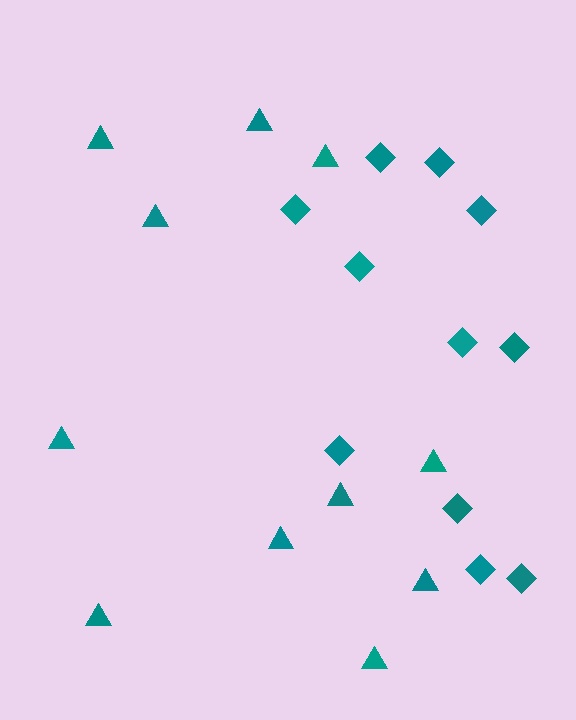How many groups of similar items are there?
There are 2 groups: one group of diamonds (11) and one group of triangles (11).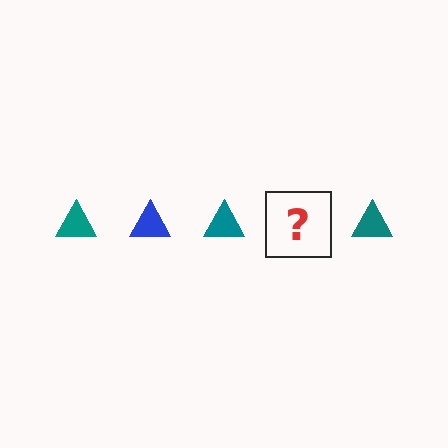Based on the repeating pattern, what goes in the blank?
The blank should be a blue triangle.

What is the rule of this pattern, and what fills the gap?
The rule is that the pattern cycles through teal, blue triangles. The gap should be filled with a blue triangle.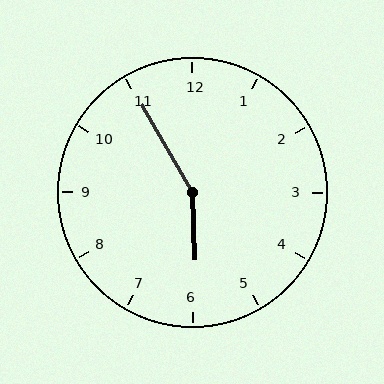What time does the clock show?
5:55.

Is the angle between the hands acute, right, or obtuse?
It is obtuse.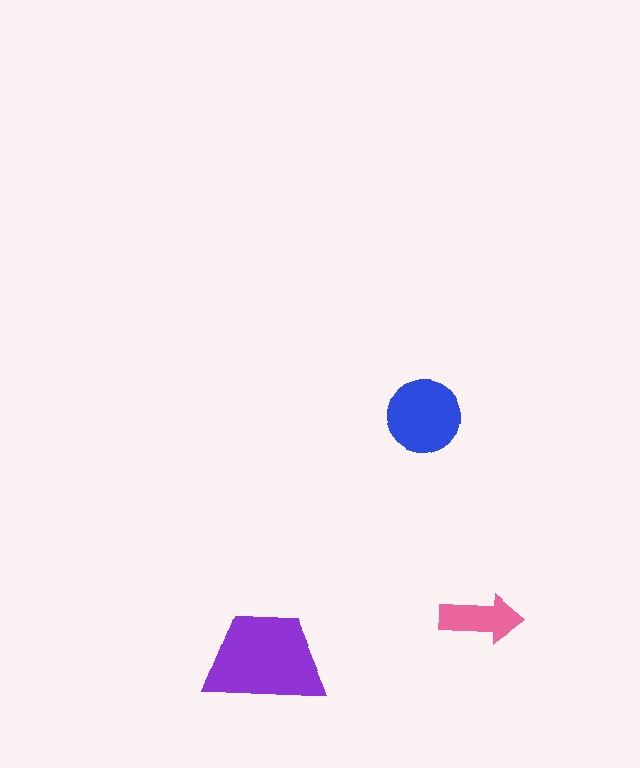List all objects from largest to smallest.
The purple trapezoid, the blue circle, the pink arrow.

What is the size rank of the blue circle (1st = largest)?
2nd.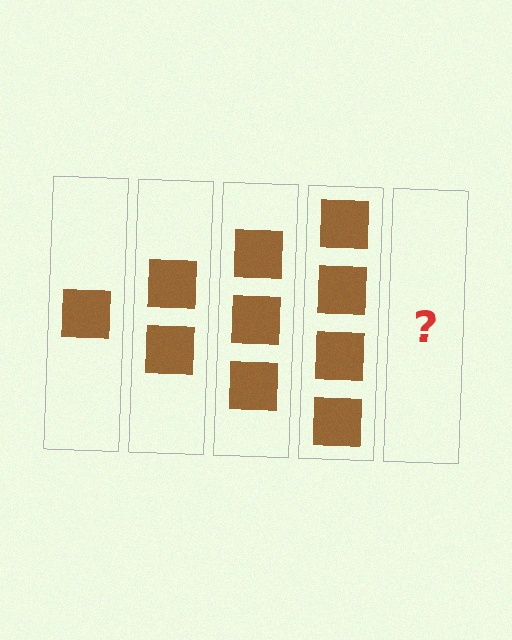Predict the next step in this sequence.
The next step is 5 squares.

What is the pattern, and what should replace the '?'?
The pattern is that each step adds one more square. The '?' should be 5 squares.